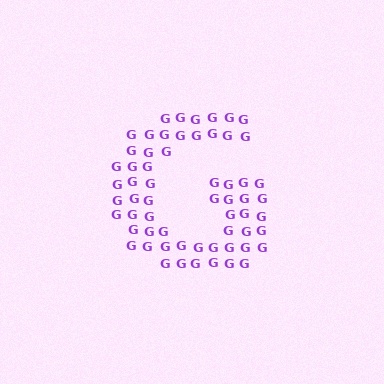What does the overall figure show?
The overall figure shows the letter G.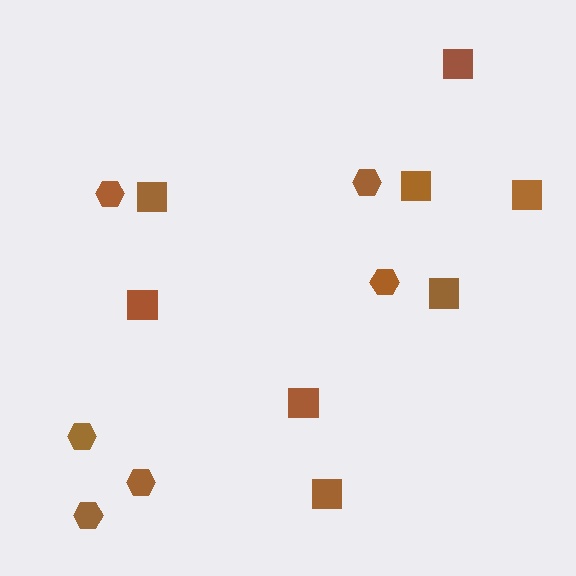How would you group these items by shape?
There are 2 groups: one group of hexagons (6) and one group of squares (8).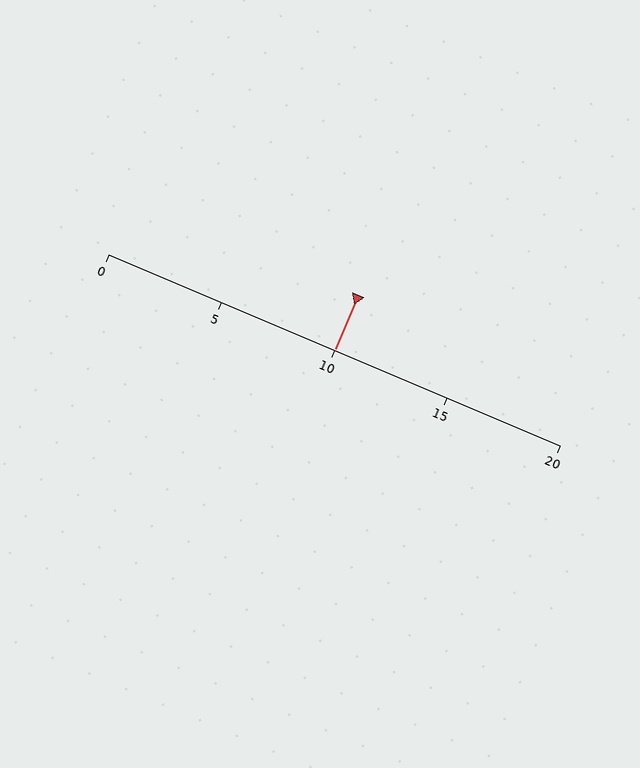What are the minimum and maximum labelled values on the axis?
The axis runs from 0 to 20.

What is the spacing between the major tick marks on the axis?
The major ticks are spaced 5 apart.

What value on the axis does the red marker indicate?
The marker indicates approximately 10.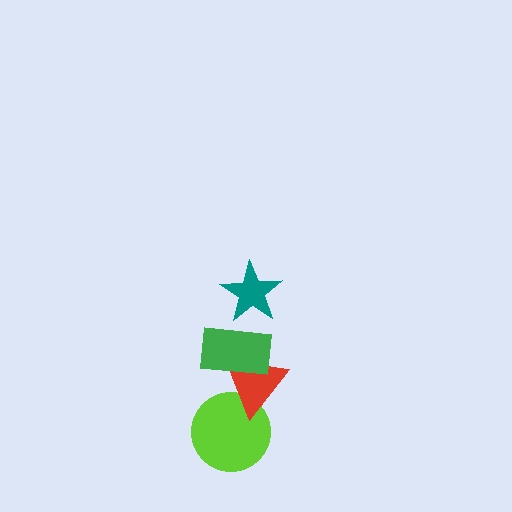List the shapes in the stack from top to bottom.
From top to bottom: the teal star, the green rectangle, the red triangle, the lime circle.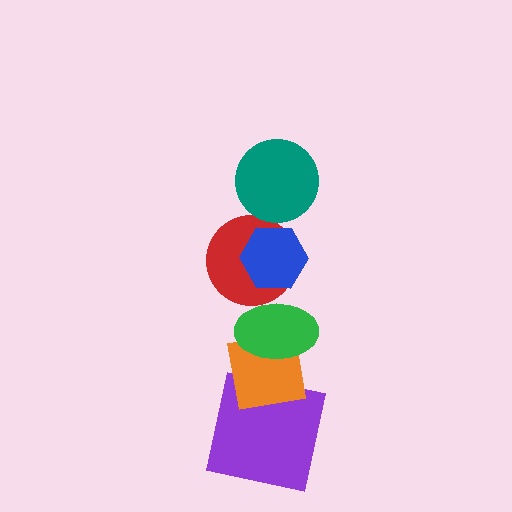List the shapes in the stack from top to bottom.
From top to bottom: the teal circle, the blue hexagon, the red circle, the green ellipse, the orange square, the purple square.